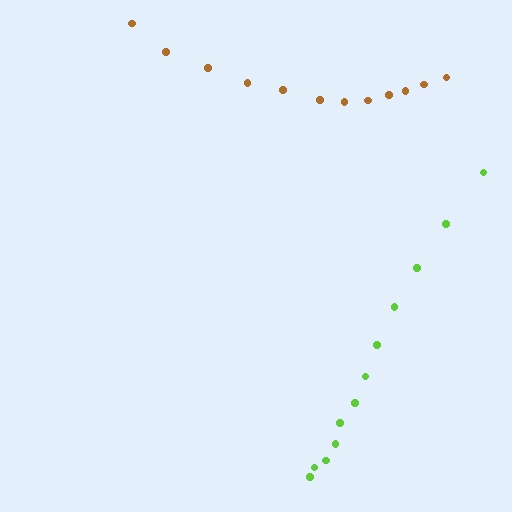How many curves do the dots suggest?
There are 2 distinct paths.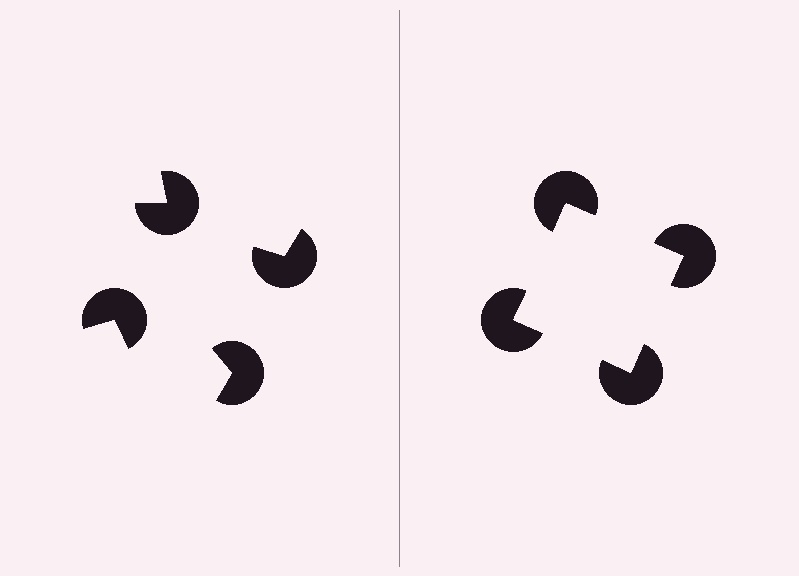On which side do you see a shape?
An illusory square appears on the right side. On the left side the wedge cuts are rotated, so no coherent shape forms.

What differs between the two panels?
The pac-man discs are positioned identically on both sides; only the wedge orientations differ. On the right they align to a square; on the left they are misaligned.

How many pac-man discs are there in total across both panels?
8 — 4 on each side.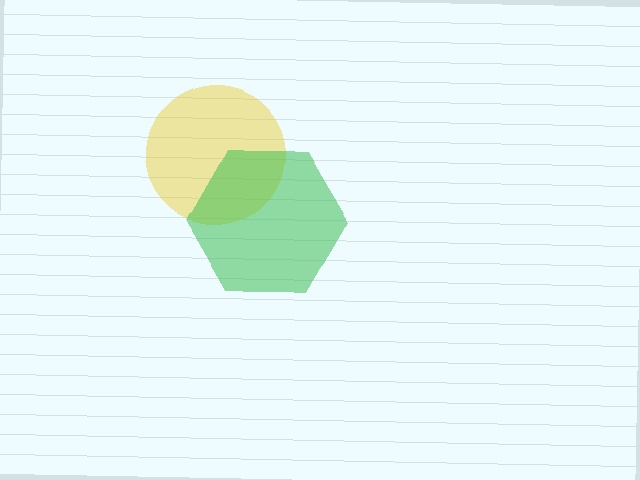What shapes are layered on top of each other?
The layered shapes are: a yellow circle, a green hexagon.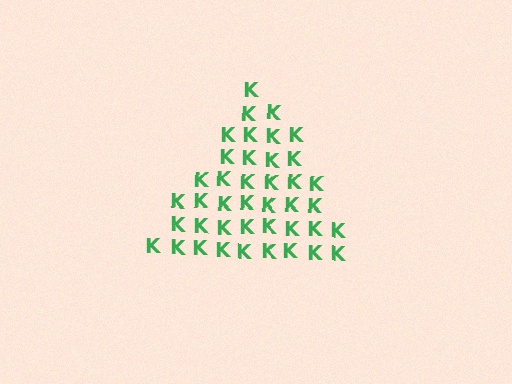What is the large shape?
The large shape is a triangle.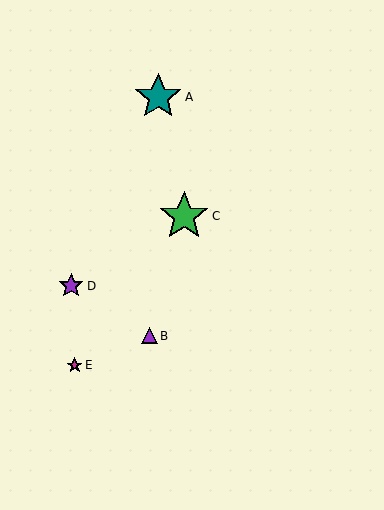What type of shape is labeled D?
Shape D is a purple star.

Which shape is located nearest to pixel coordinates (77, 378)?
The magenta star (labeled E) at (75, 365) is nearest to that location.